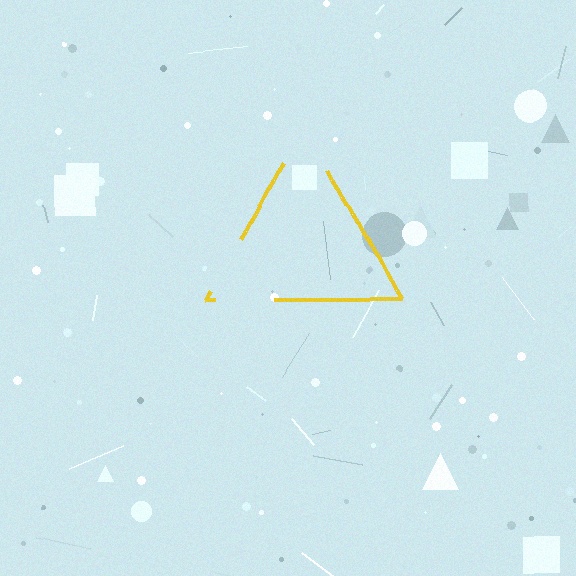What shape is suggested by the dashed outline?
The dashed outline suggests a triangle.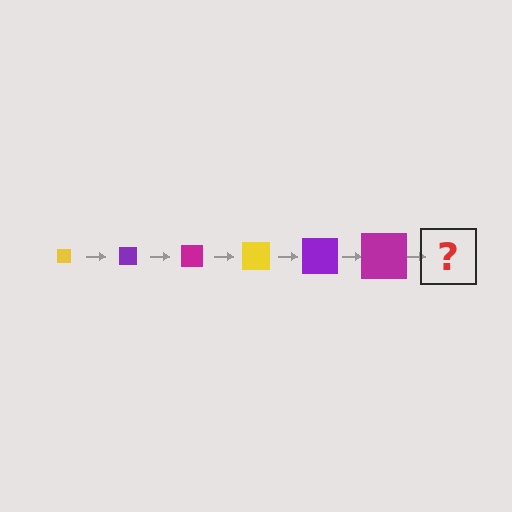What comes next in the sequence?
The next element should be a yellow square, larger than the previous one.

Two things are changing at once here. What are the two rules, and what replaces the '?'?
The two rules are that the square grows larger each step and the color cycles through yellow, purple, and magenta. The '?' should be a yellow square, larger than the previous one.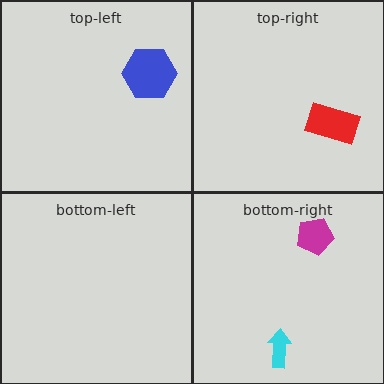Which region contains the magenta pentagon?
The bottom-right region.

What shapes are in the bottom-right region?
The cyan arrow, the magenta pentagon.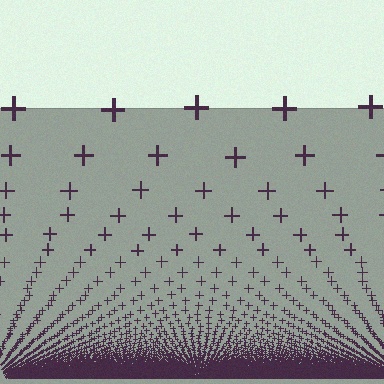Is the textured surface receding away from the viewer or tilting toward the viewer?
The surface appears to tilt toward the viewer. Texture elements get larger and sparser toward the top.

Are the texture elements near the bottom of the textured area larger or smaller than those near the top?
Smaller. The gradient is inverted — elements near the bottom are smaller and denser.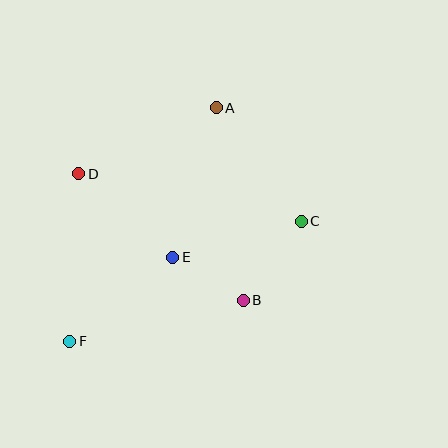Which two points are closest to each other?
Points B and E are closest to each other.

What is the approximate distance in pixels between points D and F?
The distance between D and F is approximately 168 pixels.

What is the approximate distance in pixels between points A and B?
The distance between A and B is approximately 194 pixels.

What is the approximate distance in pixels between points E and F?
The distance between E and F is approximately 133 pixels.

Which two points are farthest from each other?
Points A and F are farthest from each other.